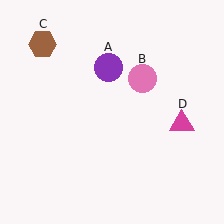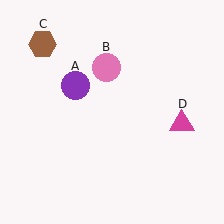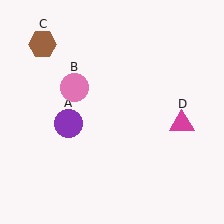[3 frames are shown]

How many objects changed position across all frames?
2 objects changed position: purple circle (object A), pink circle (object B).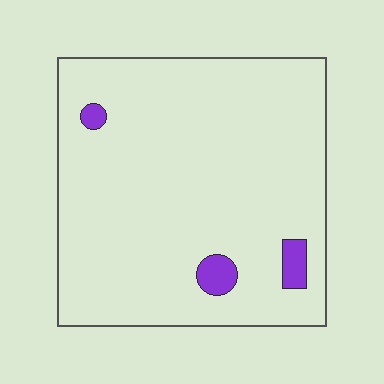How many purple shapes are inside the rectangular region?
3.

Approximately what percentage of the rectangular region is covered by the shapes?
Approximately 5%.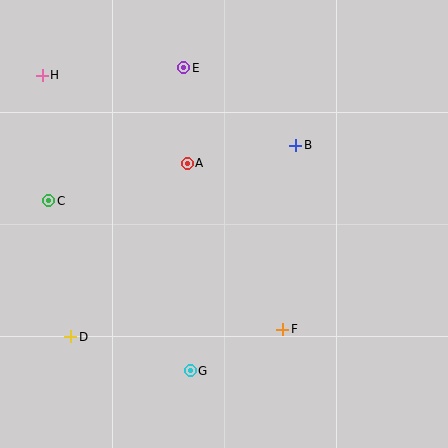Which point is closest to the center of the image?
Point A at (187, 163) is closest to the center.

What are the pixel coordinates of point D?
Point D is at (71, 337).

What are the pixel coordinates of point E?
Point E is at (183, 68).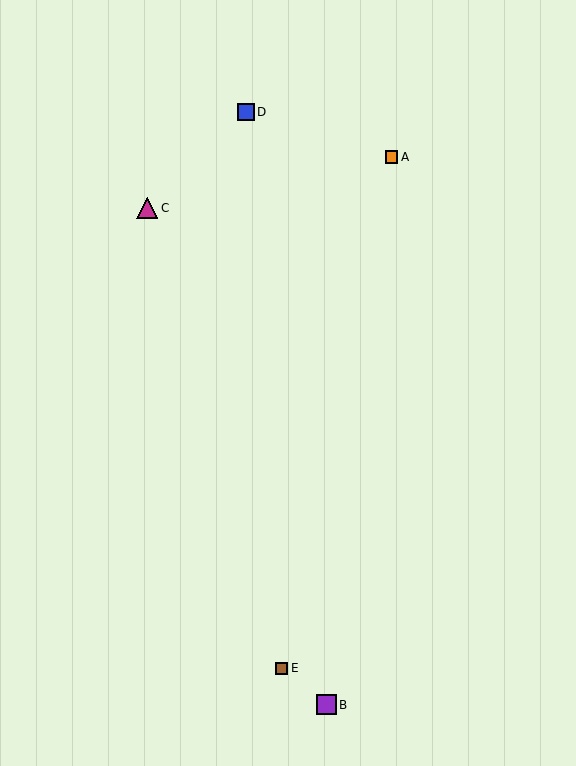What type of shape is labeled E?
Shape E is a brown square.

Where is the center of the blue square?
The center of the blue square is at (246, 112).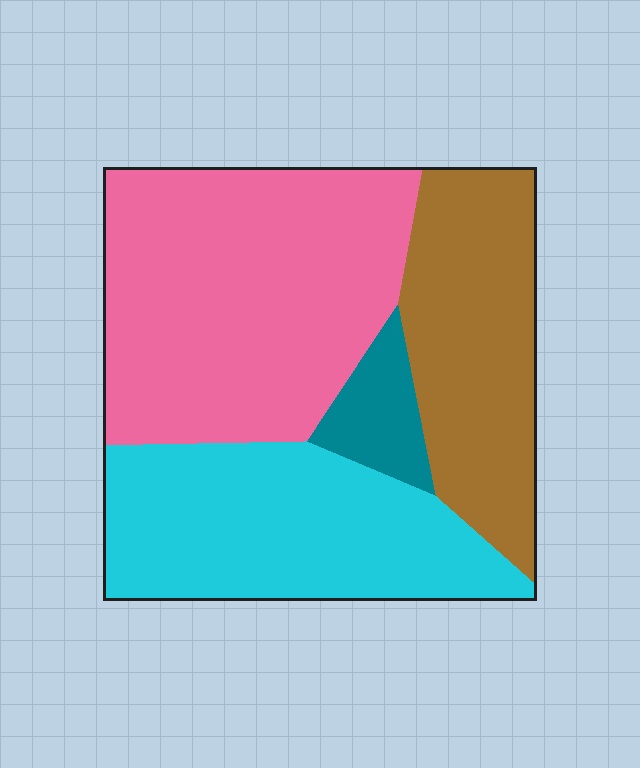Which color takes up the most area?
Pink, at roughly 40%.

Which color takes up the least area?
Teal, at roughly 5%.